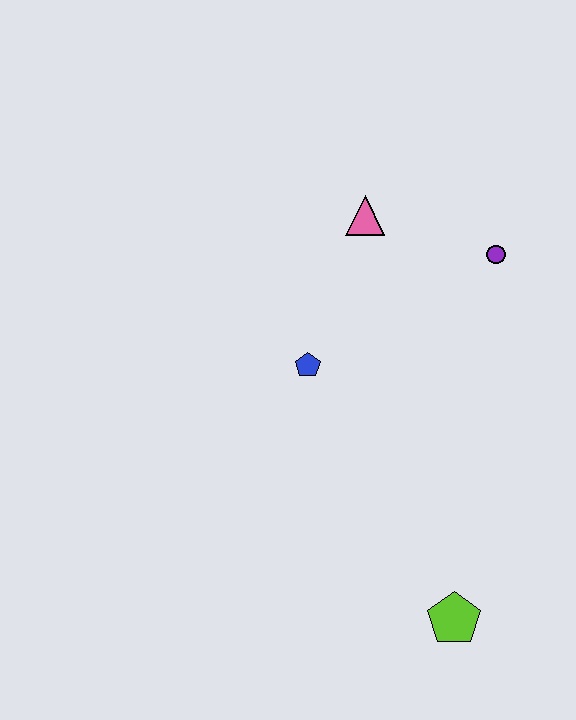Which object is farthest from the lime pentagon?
The pink triangle is farthest from the lime pentagon.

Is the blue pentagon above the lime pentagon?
Yes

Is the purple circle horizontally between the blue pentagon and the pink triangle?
No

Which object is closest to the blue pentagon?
The pink triangle is closest to the blue pentagon.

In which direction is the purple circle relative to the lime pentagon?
The purple circle is above the lime pentagon.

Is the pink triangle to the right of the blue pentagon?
Yes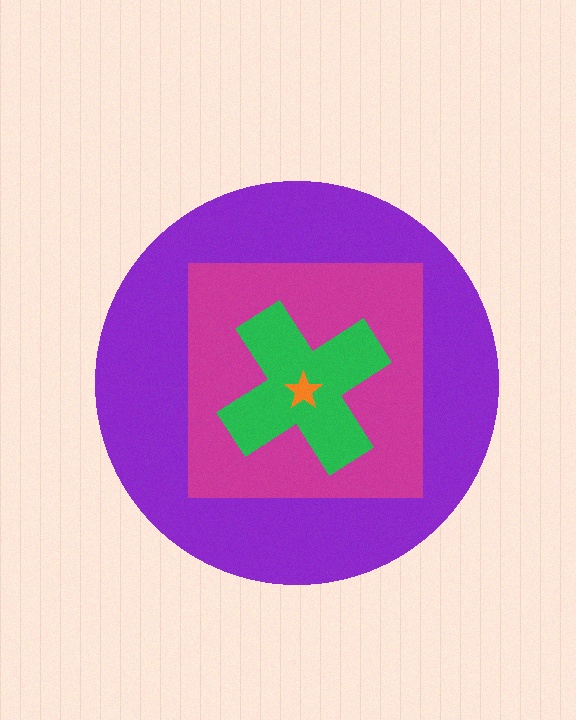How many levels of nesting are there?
4.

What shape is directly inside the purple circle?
The magenta square.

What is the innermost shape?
The orange star.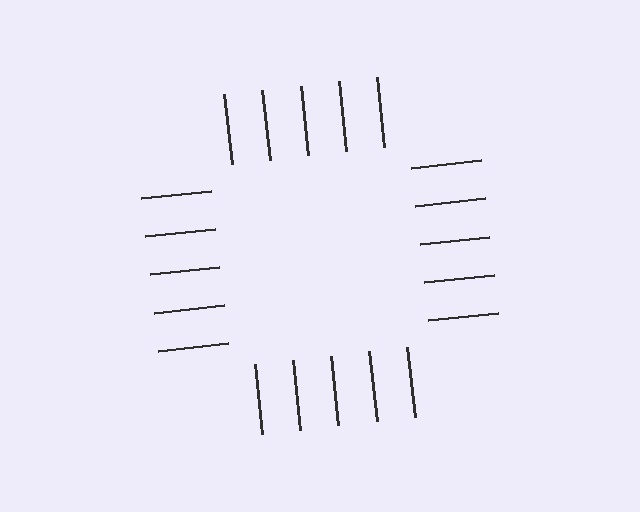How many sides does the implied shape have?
4 sides — the line-ends trace a square.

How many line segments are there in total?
20 — 5 along each of the 4 edges.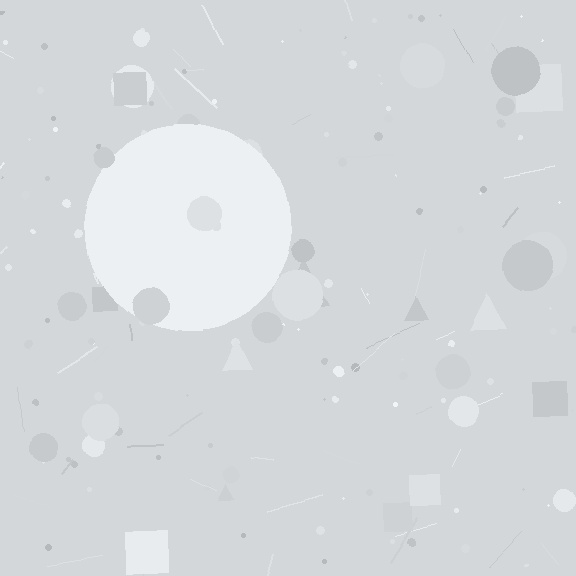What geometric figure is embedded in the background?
A circle is embedded in the background.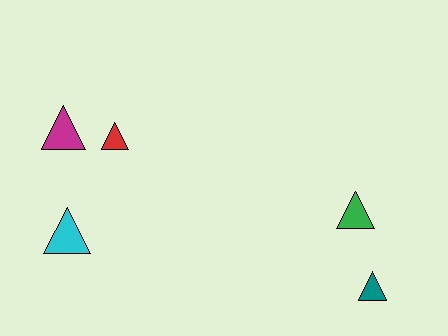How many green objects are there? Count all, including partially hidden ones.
There is 1 green object.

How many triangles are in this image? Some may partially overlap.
There are 5 triangles.